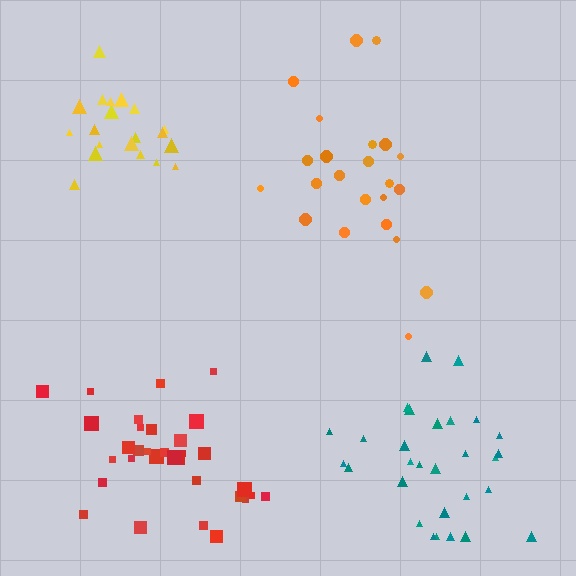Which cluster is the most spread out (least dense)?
Orange.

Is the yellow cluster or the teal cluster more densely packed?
Yellow.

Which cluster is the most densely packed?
Yellow.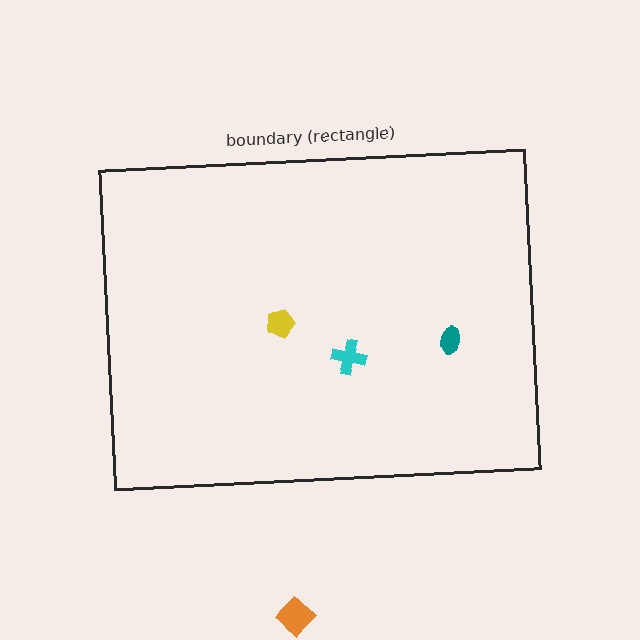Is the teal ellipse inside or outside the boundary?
Inside.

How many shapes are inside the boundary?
3 inside, 1 outside.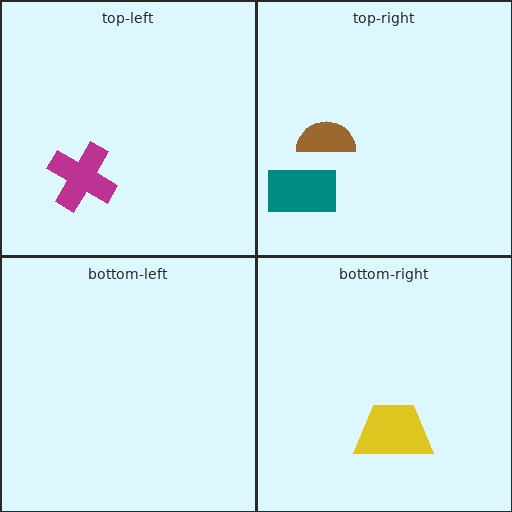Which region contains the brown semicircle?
The top-right region.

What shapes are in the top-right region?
The teal rectangle, the brown semicircle.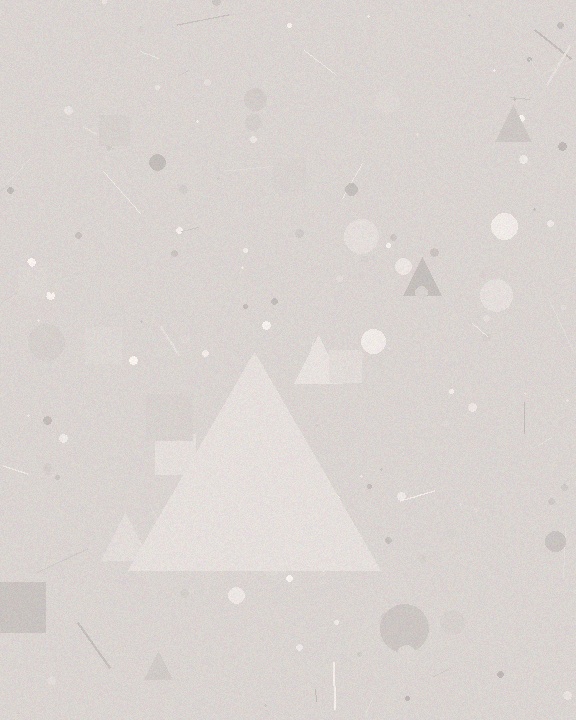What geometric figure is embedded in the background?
A triangle is embedded in the background.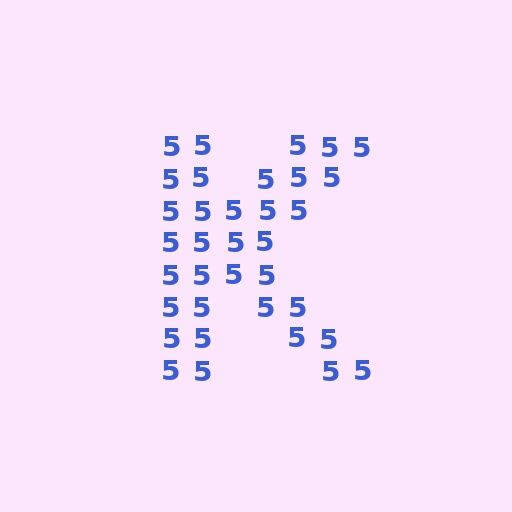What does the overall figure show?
The overall figure shows the letter K.